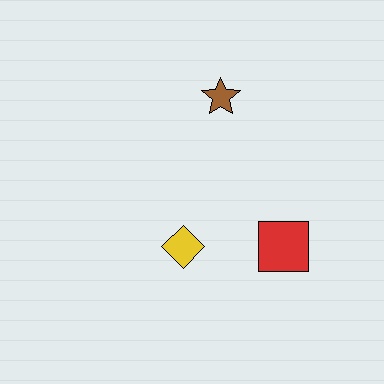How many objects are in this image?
There are 3 objects.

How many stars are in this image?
There is 1 star.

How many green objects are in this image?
There are no green objects.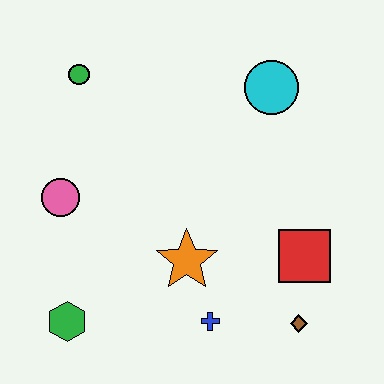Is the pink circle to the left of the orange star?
Yes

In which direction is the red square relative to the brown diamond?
The red square is above the brown diamond.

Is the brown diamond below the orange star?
Yes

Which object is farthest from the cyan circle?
The green hexagon is farthest from the cyan circle.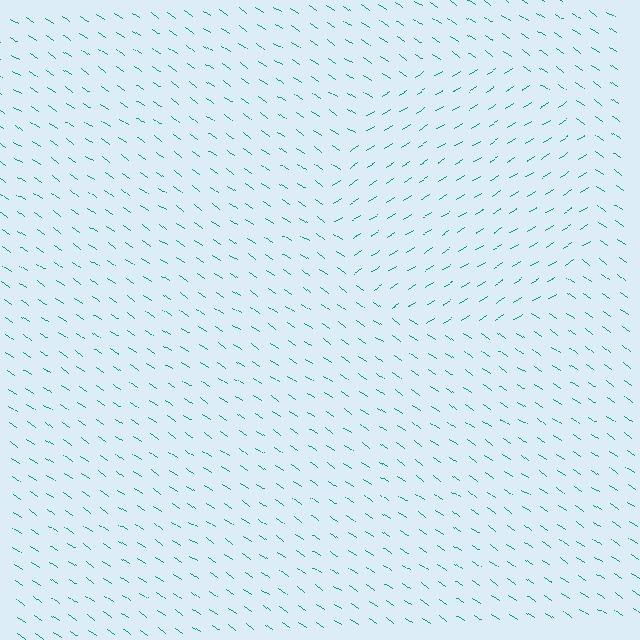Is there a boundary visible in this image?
Yes, there is a texture boundary formed by a change in line orientation.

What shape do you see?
I see a circle.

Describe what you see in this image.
The image is filled with small teal line segments. A circle region in the image has lines oriented differently from the surrounding lines, creating a visible texture boundary.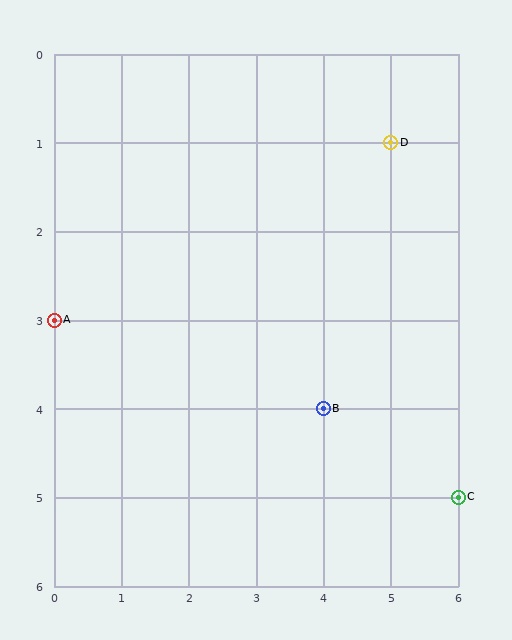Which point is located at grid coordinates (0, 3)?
Point A is at (0, 3).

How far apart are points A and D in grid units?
Points A and D are 5 columns and 2 rows apart (about 5.4 grid units diagonally).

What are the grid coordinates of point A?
Point A is at grid coordinates (0, 3).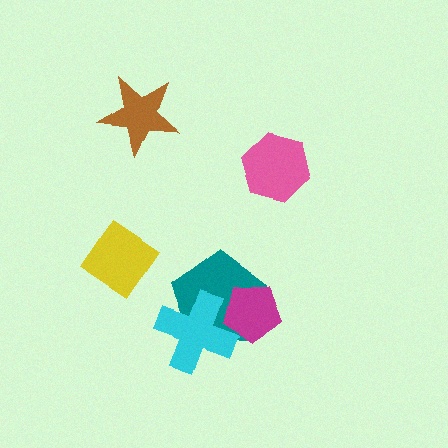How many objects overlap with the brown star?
0 objects overlap with the brown star.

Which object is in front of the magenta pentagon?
The cyan cross is in front of the magenta pentagon.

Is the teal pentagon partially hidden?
Yes, it is partially covered by another shape.